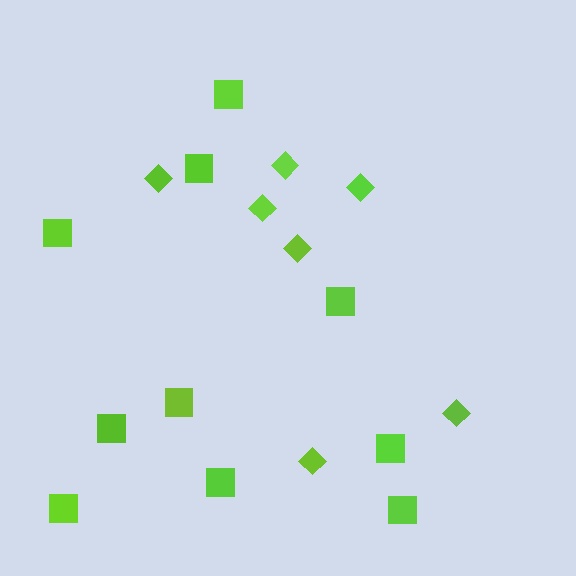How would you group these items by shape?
There are 2 groups: one group of diamonds (7) and one group of squares (10).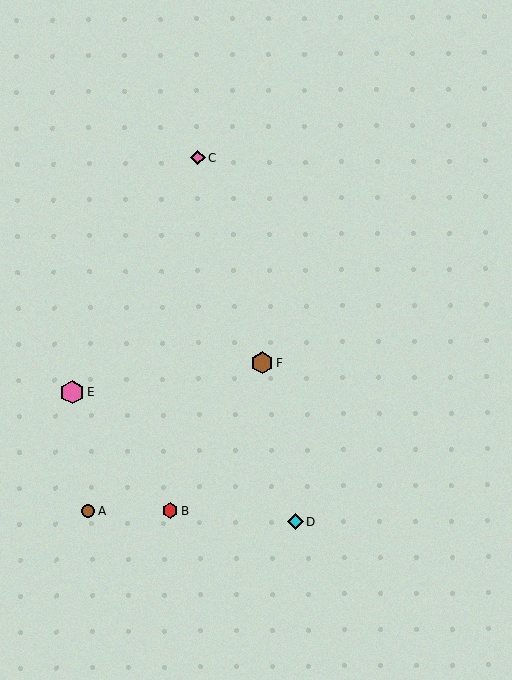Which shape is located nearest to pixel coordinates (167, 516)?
The red hexagon (labeled B) at (170, 510) is nearest to that location.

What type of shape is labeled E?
Shape E is a pink hexagon.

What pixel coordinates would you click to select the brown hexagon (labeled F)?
Click at (262, 363) to select the brown hexagon F.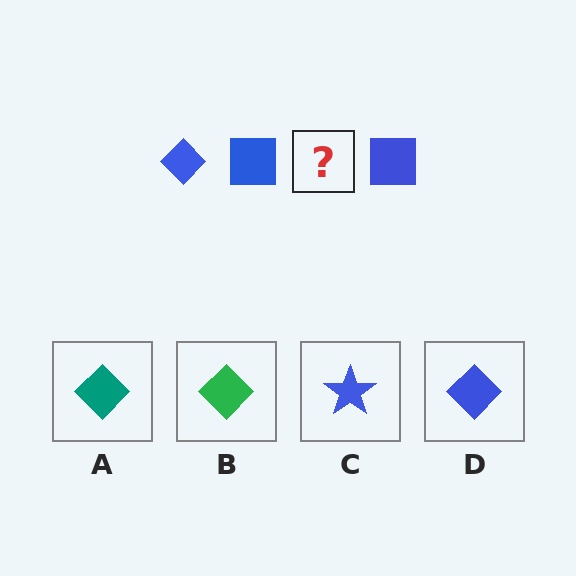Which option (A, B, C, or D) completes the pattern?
D.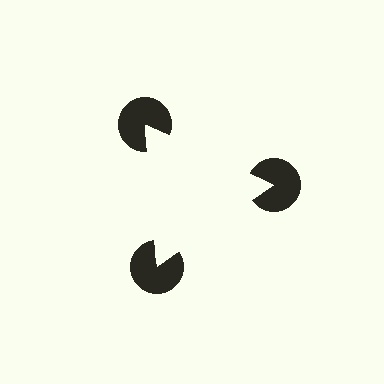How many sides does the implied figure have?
3 sides.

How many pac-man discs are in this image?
There are 3 — one at each vertex of the illusory triangle.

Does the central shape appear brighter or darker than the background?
It typically appears slightly brighter than the background, even though no actual brightness change is drawn.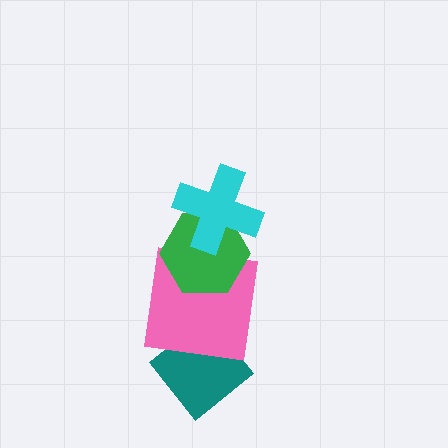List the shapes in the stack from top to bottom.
From top to bottom: the cyan cross, the green hexagon, the pink square, the teal diamond.